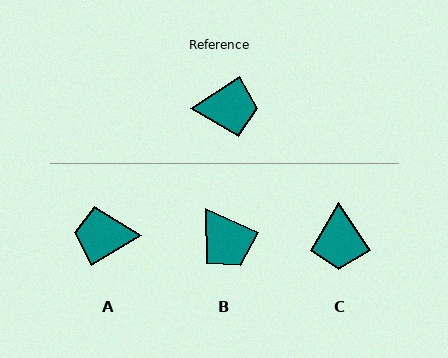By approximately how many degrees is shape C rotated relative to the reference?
Approximately 89 degrees clockwise.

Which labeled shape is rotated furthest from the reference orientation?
A, about 178 degrees away.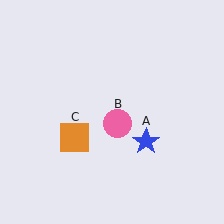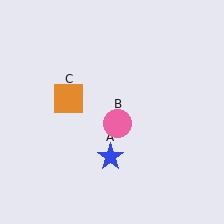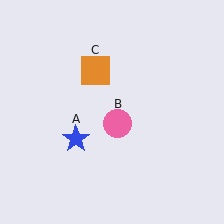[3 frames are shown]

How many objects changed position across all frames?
2 objects changed position: blue star (object A), orange square (object C).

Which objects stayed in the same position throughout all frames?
Pink circle (object B) remained stationary.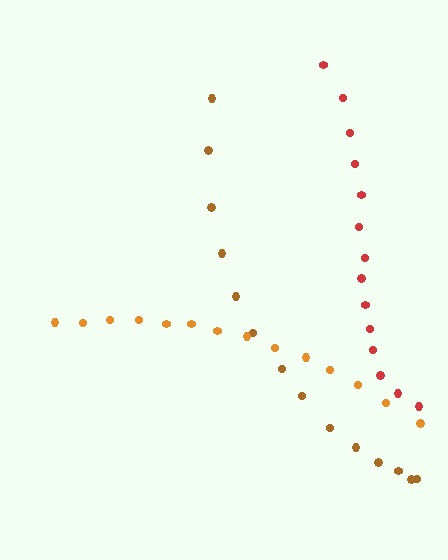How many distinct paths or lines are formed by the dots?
There are 3 distinct paths.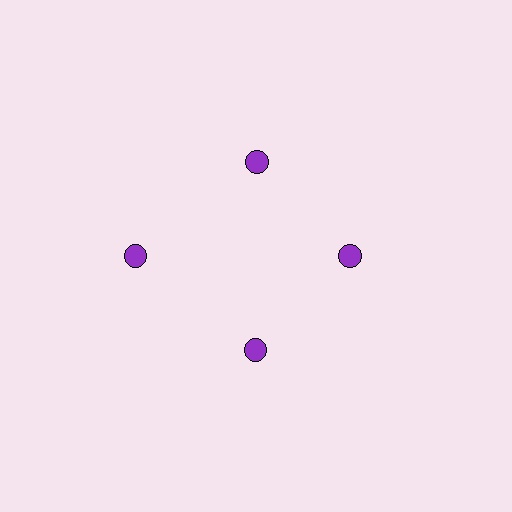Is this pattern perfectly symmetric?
No. The 4 purple circles are arranged in a ring, but one element near the 9 o'clock position is pushed outward from the center, breaking the 4-fold rotational symmetry.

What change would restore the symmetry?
The symmetry would be restored by moving it inward, back onto the ring so that all 4 circles sit at equal angles and equal distance from the center.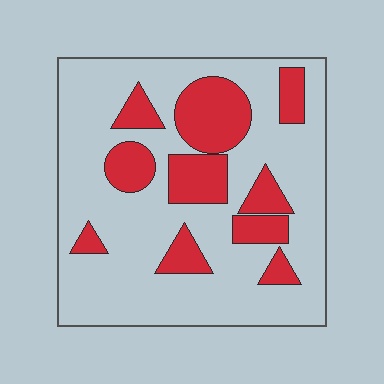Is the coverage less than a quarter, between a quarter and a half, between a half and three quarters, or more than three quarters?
Between a quarter and a half.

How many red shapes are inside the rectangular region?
10.